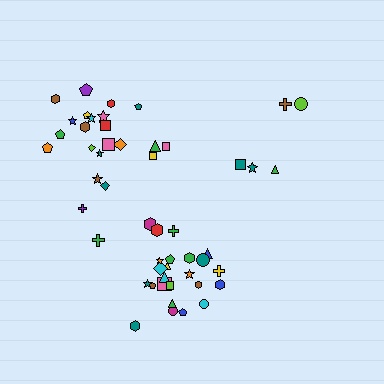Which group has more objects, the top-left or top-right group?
The top-left group.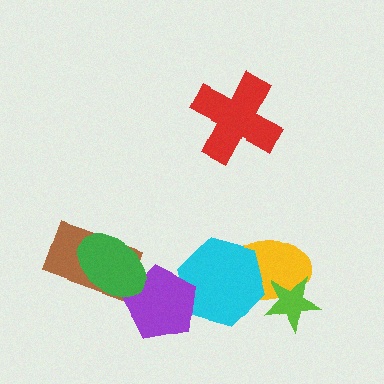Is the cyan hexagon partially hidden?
Yes, it is partially covered by another shape.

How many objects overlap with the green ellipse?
2 objects overlap with the green ellipse.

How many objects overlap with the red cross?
0 objects overlap with the red cross.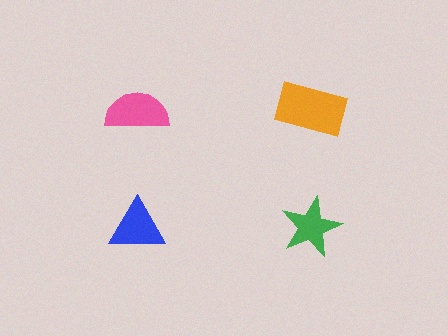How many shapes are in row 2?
2 shapes.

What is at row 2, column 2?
A green star.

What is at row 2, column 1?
A blue triangle.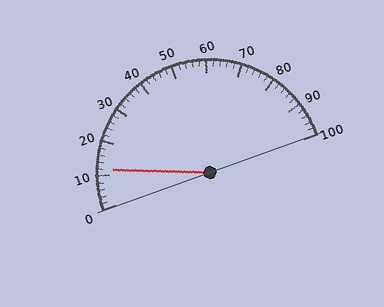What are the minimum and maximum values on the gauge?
The gauge ranges from 0 to 100.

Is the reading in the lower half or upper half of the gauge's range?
The reading is in the lower half of the range (0 to 100).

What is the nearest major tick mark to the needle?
The nearest major tick mark is 10.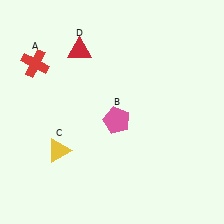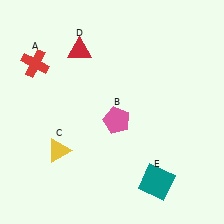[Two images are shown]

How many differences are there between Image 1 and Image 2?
There is 1 difference between the two images.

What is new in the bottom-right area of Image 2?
A teal square (E) was added in the bottom-right area of Image 2.